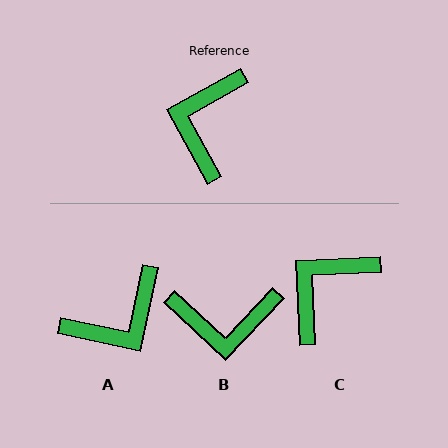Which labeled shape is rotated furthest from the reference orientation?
A, about 139 degrees away.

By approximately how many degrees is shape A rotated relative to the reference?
Approximately 139 degrees counter-clockwise.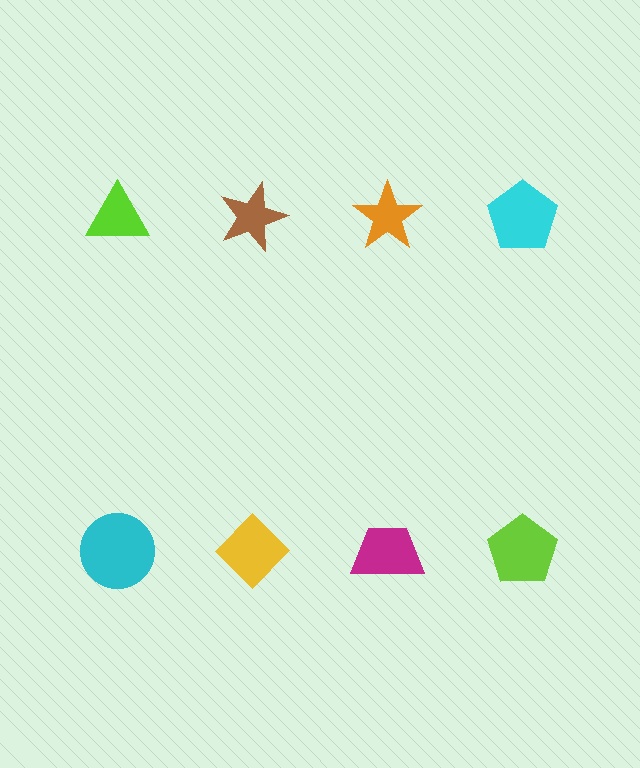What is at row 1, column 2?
A brown star.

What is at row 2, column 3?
A magenta trapezoid.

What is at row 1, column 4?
A cyan pentagon.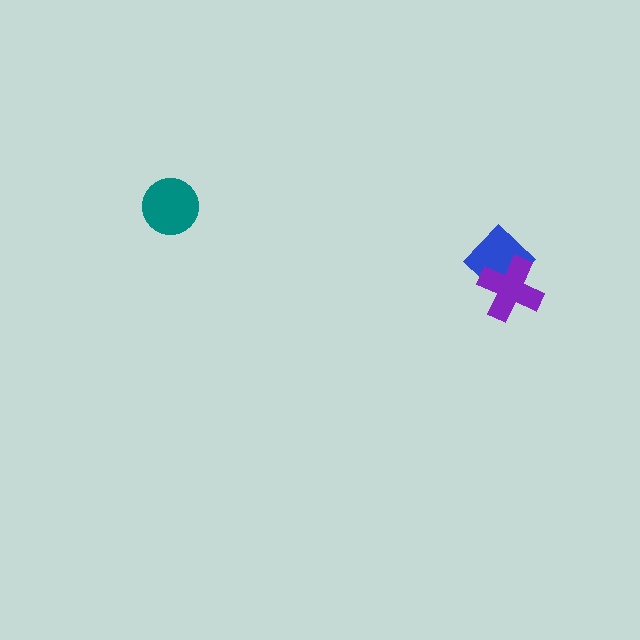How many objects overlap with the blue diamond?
1 object overlaps with the blue diamond.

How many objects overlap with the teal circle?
0 objects overlap with the teal circle.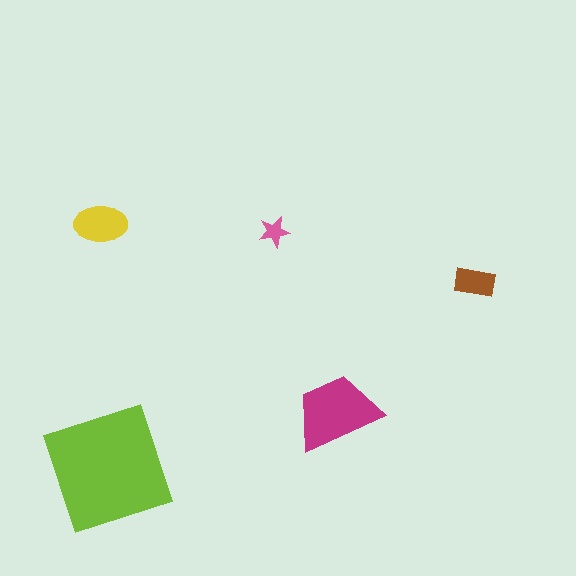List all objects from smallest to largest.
The pink star, the brown rectangle, the yellow ellipse, the magenta trapezoid, the lime square.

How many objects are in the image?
There are 5 objects in the image.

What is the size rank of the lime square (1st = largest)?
1st.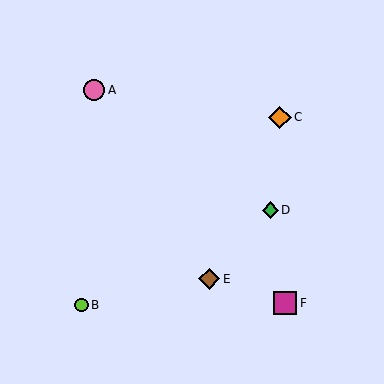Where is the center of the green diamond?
The center of the green diamond is at (270, 210).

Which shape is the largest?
The magenta square (labeled F) is the largest.